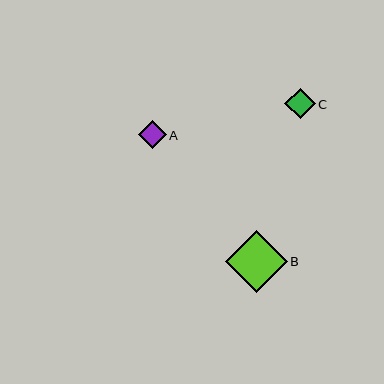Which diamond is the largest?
Diamond B is the largest with a size of approximately 61 pixels.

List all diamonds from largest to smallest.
From largest to smallest: B, C, A.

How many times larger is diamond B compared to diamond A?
Diamond B is approximately 2.2 times the size of diamond A.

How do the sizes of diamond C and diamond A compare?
Diamond C and diamond A are approximately the same size.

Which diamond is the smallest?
Diamond A is the smallest with a size of approximately 28 pixels.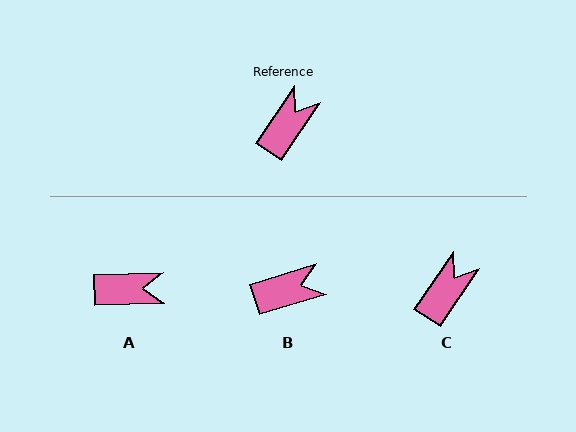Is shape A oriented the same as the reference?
No, it is off by about 54 degrees.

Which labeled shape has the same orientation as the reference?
C.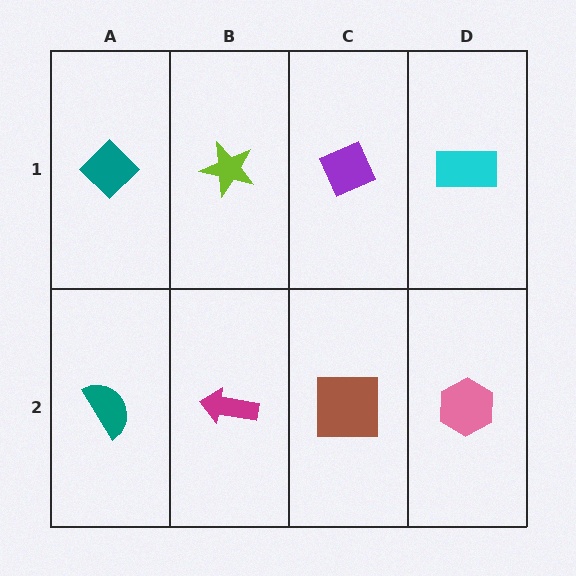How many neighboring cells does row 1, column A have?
2.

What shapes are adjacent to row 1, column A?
A teal semicircle (row 2, column A), a lime star (row 1, column B).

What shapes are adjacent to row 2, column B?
A lime star (row 1, column B), a teal semicircle (row 2, column A), a brown square (row 2, column C).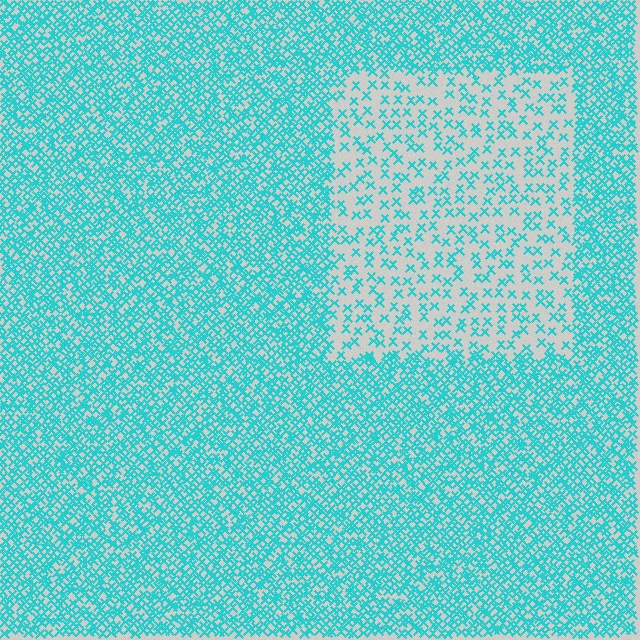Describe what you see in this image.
The image contains small cyan elements arranged at two different densities. A rectangle-shaped region is visible where the elements are less densely packed than the surrounding area.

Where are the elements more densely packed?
The elements are more densely packed outside the rectangle boundary.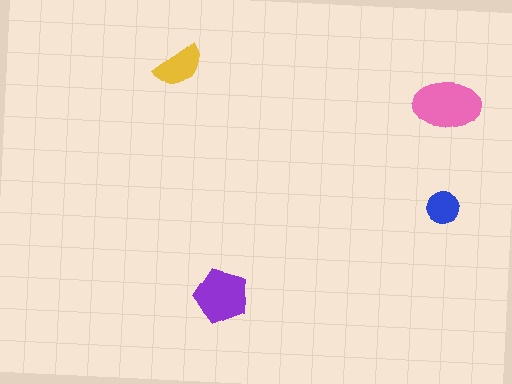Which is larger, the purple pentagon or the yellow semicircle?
The purple pentagon.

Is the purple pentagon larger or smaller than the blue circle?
Larger.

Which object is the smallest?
The blue circle.